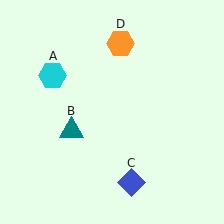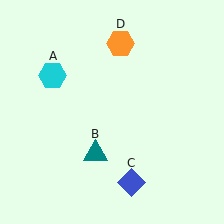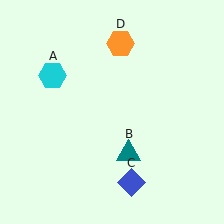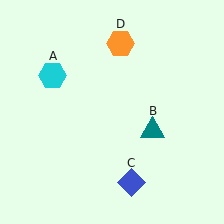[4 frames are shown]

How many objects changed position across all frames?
1 object changed position: teal triangle (object B).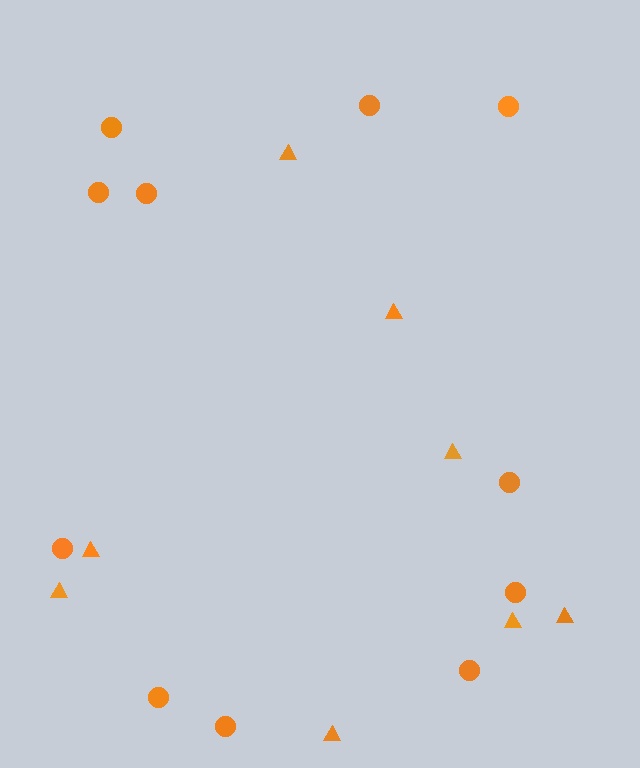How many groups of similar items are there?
There are 2 groups: one group of triangles (8) and one group of circles (11).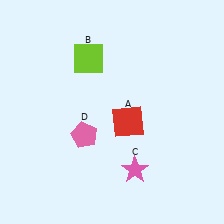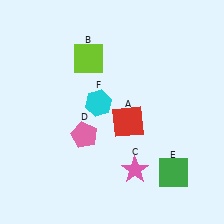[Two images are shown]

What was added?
A green square (E), a cyan hexagon (F) were added in Image 2.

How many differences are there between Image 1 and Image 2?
There are 2 differences between the two images.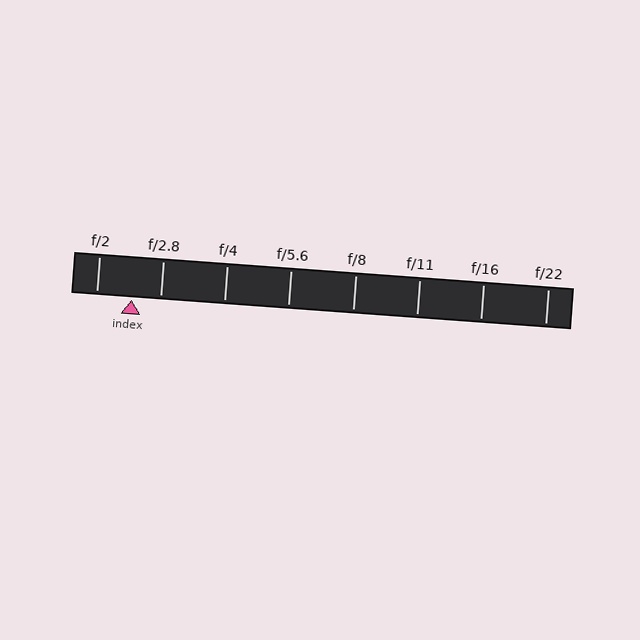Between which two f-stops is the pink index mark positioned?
The index mark is between f/2 and f/2.8.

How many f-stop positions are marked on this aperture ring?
There are 8 f-stop positions marked.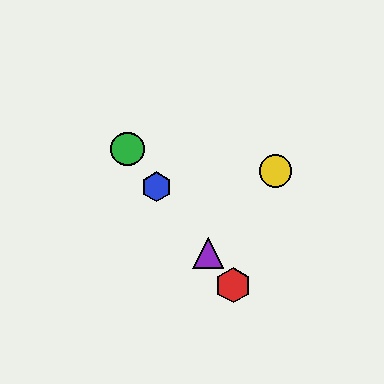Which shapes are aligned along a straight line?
The red hexagon, the blue hexagon, the green circle, the purple triangle are aligned along a straight line.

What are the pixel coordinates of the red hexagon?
The red hexagon is at (233, 285).